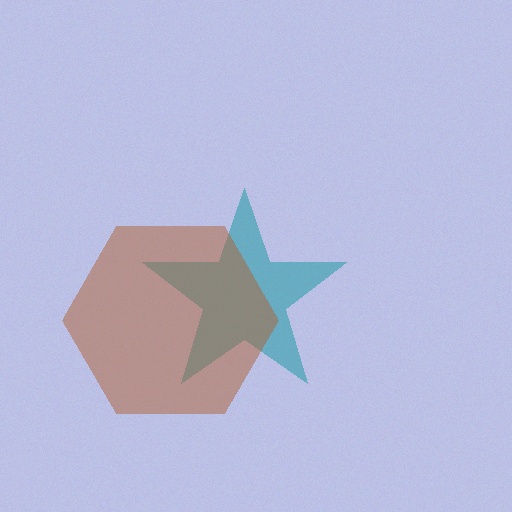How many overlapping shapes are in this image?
There are 2 overlapping shapes in the image.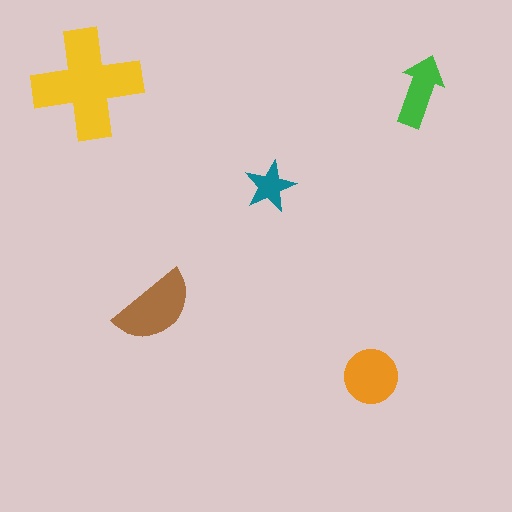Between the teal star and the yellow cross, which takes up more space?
The yellow cross.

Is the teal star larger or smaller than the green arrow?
Smaller.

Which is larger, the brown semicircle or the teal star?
The brown semicircle.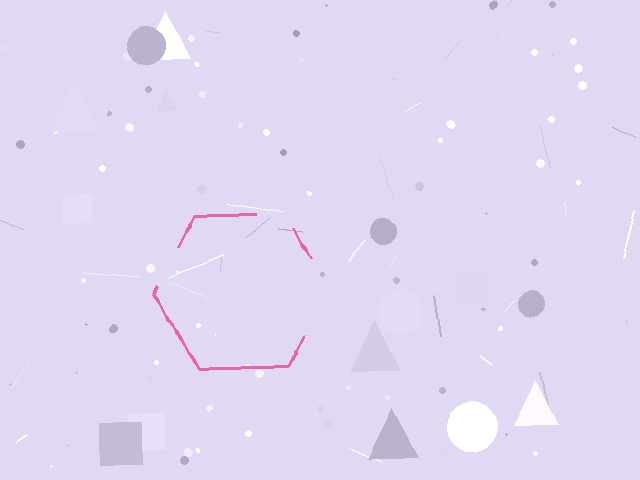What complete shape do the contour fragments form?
The contour fragments form a hexagon.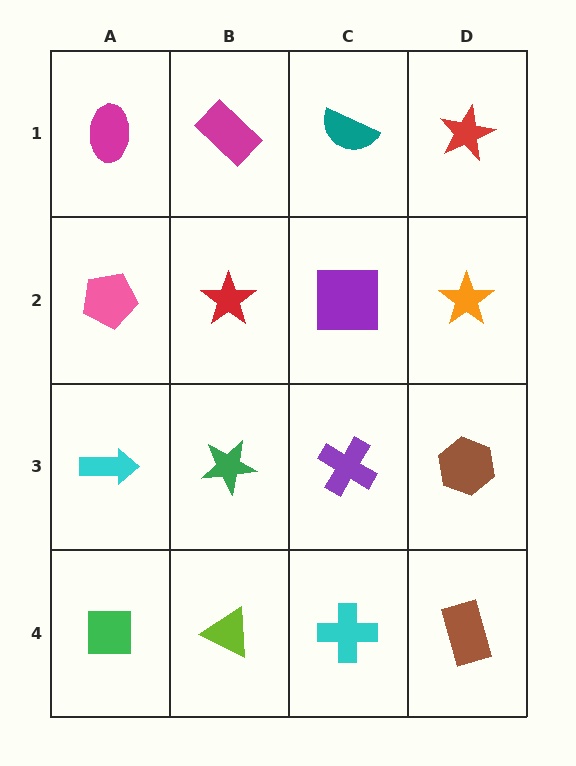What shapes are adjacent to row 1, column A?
A pink pentagon (row 2, column A), a magenta rectangle (row 1, column B).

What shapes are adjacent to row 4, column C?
A purple cross (row 3, column C), a lime triangle (row 4, column B), a brown rectangle (row 4, column D).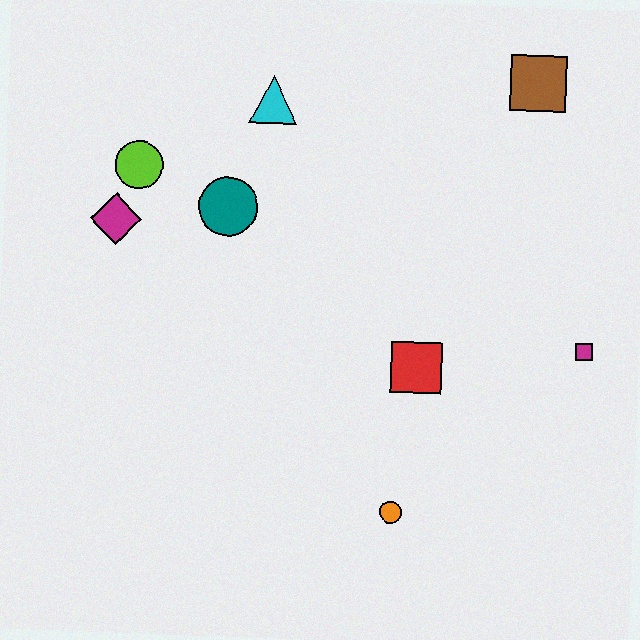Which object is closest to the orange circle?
The red square is closest to the orange circle.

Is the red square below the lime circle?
Yes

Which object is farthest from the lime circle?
The magenta square is farthest from the lime circle.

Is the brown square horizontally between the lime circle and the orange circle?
No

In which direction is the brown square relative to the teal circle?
The brown square is to the right of the teal circle.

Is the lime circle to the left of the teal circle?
Yes